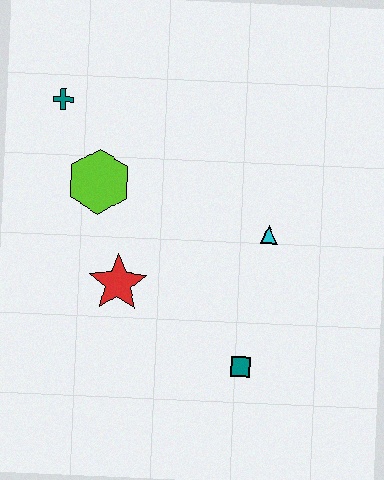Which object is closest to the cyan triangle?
The teal square is closest to the cyan triangle.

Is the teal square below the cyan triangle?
Yes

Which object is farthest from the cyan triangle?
The teal cross is farthest from the cyan triangle.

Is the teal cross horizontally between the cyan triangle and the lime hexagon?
No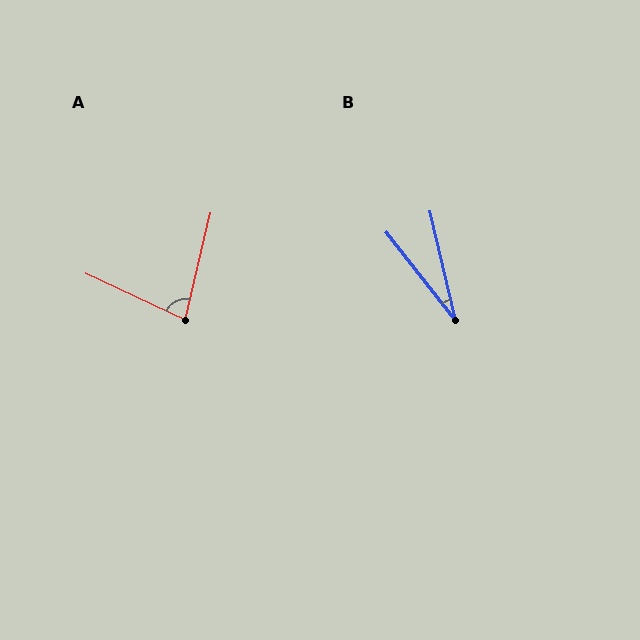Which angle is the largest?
A, at approximately 78 degrees.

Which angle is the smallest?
B, at approximately 25 degrees.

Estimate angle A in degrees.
Approximately 78 degrees.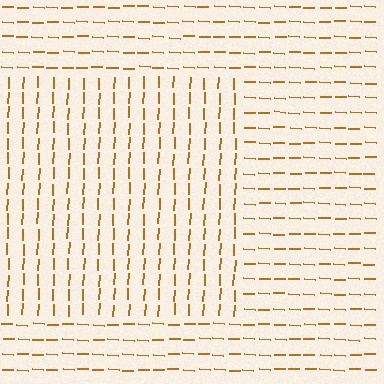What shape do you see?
I see a rectangle.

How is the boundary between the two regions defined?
The boundary is defined purely by a change in line orientation (approximately 90 degrees difference). All lines are the same color and thickness.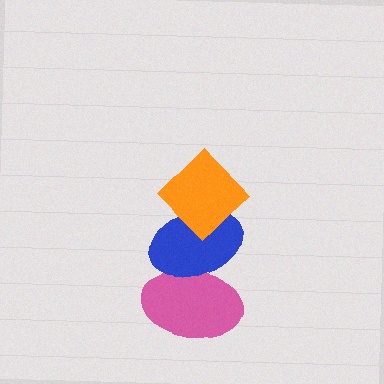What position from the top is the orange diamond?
The orange diamond is 1st from the top.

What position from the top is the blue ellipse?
The blue ellipse is 2nd from the top.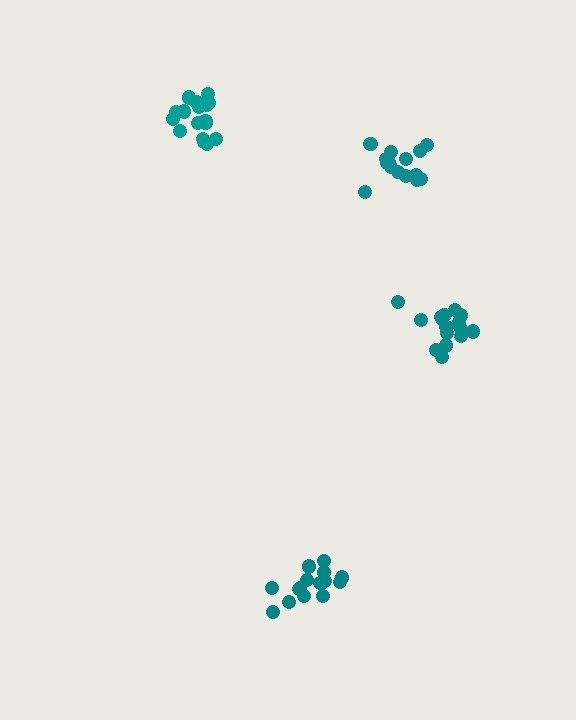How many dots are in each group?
Group 1: 15 dots, Group 2: 17 dots, Group 3: 17 dots, Group 4: 16 dots (65 total).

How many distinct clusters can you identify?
There are 4 distinct clusters.